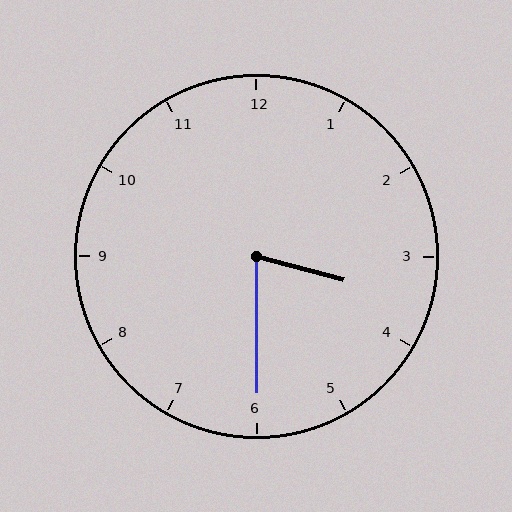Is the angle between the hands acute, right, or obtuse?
It is acute.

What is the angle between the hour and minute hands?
Approximately 75 degrees.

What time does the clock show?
3:30.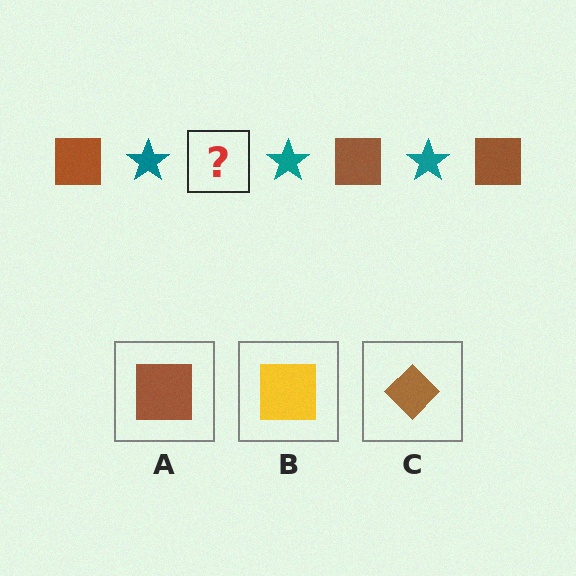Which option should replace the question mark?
Option A.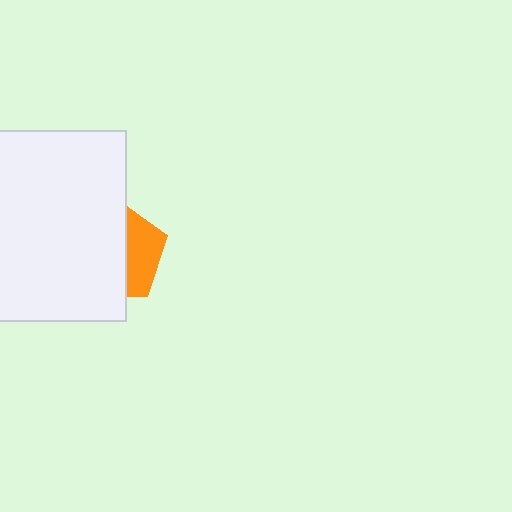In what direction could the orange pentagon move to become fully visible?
The orange pentagon could move right. That would shift it out from behind the white rectangle entirely.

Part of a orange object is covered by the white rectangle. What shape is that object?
It is a pentagon.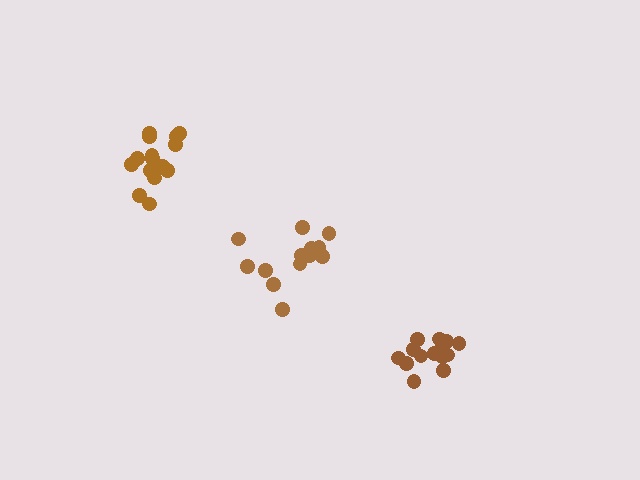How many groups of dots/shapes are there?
There are 3 groups.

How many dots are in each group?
Group 1: 13 dots, Group 2: 14 dots, Group 3: 16 dots (43 total).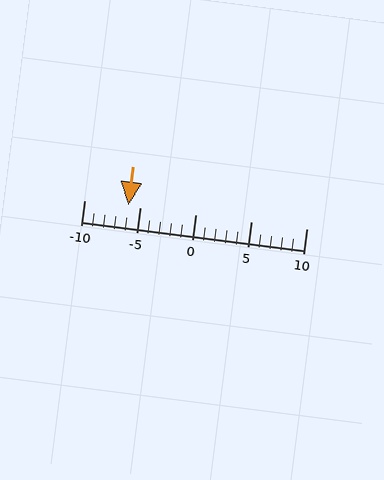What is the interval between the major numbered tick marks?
The major tick marks are spaced 5 units apart.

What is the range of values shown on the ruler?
The ruler shows values from -10 to 10.